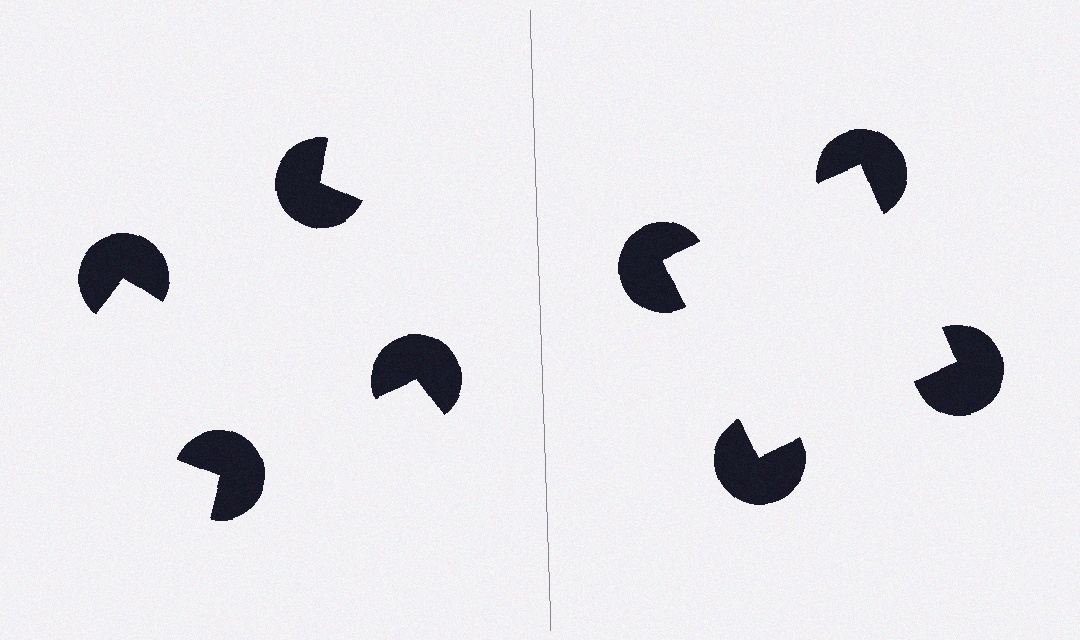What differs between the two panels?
The pac-man discs are positioned identically on both sides; only the wedge orientations differ. On the right they align to a square; on the left they are misaligned.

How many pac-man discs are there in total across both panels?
8 — 4 on each side.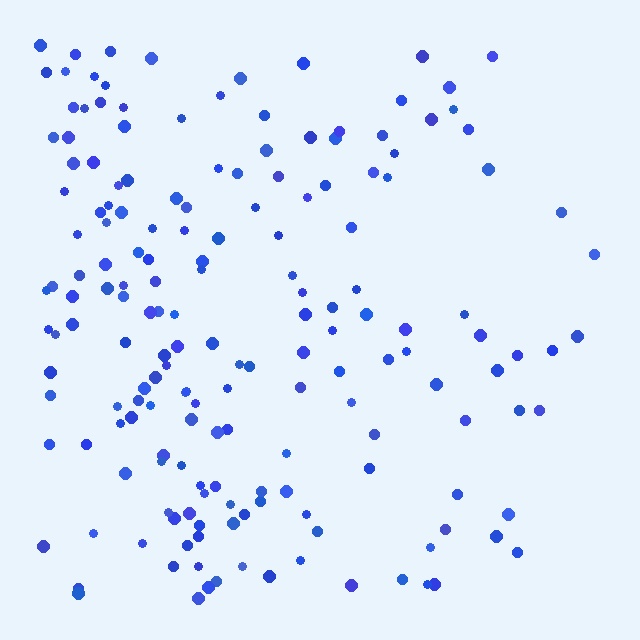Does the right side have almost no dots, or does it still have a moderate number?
Still a moderate number, just noticeably fewer than the left.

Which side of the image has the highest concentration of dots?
The left.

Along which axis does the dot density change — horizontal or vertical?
Horizontal.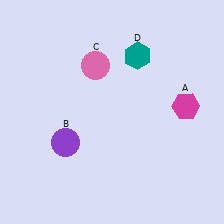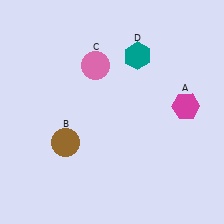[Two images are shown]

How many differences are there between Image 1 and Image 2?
There is 1 difference between the two images.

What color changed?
The circle (B) changed from purple in Image 1 to brown in Image 2.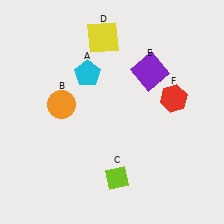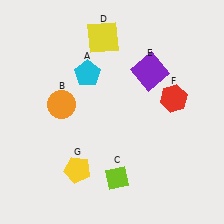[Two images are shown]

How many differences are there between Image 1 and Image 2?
There is 1 difference between the two images.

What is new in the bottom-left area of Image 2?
A yellow pentagon (G) was added in the bottom-left area of Image 2.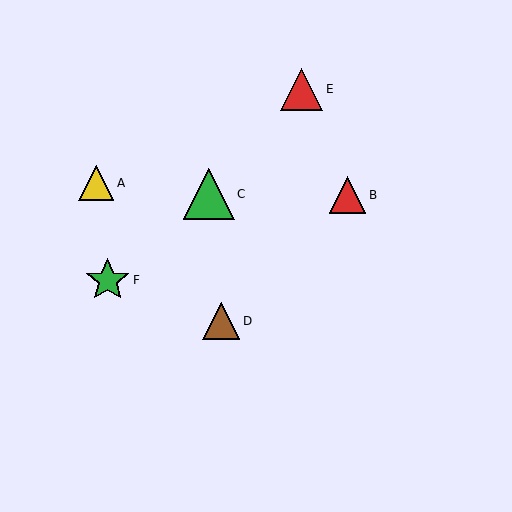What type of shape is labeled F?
Shape F is a green star.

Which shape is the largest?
The green triangle (labeled C) is the largest.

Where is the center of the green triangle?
The center of the green triangle is at (209, 194).